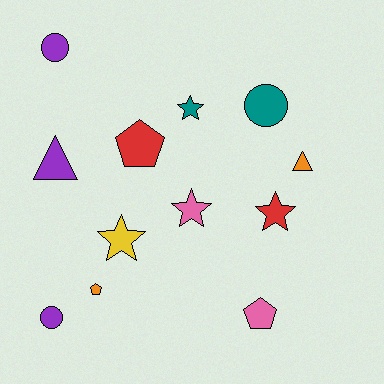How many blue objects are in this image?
There are no blue objects.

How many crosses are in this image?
There are no crosses.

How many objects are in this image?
There are 12 objects.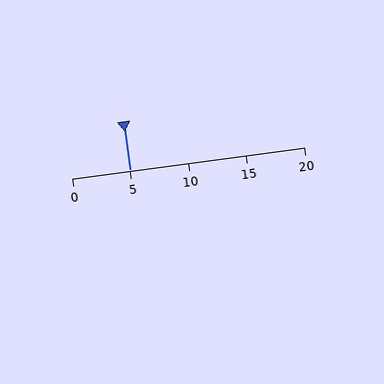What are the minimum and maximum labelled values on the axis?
The axis runs from 0 to 20.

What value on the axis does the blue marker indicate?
The marker indicates approximately 5.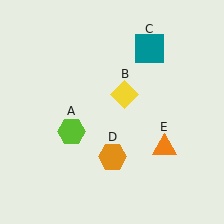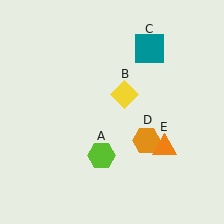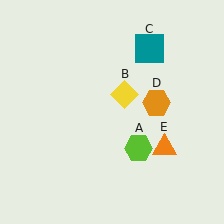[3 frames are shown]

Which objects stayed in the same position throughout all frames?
Yellow diamond (object B) and teal square (object C) and orange triangle (object E) remained stationary.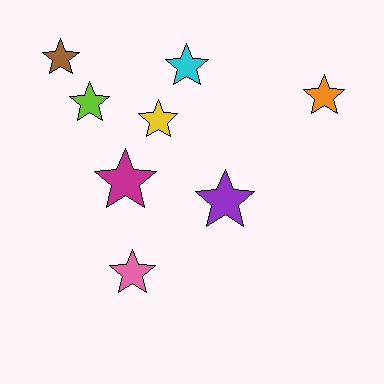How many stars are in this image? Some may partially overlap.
There are 8 stars.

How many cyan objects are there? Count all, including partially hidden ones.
There is 1 cyan object.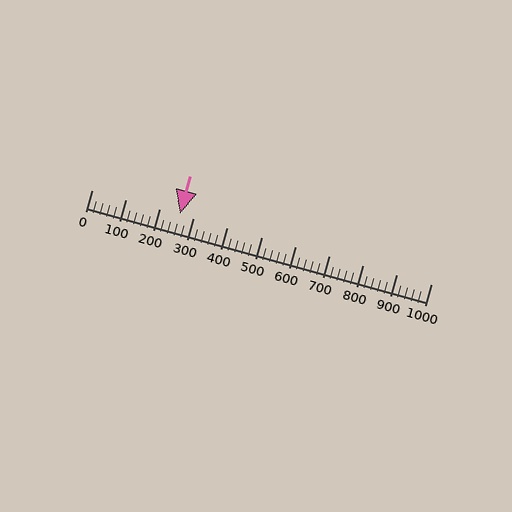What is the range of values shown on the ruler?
The ruler shows values from 0 to 1000.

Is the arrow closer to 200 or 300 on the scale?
The arrow is closer to 300.